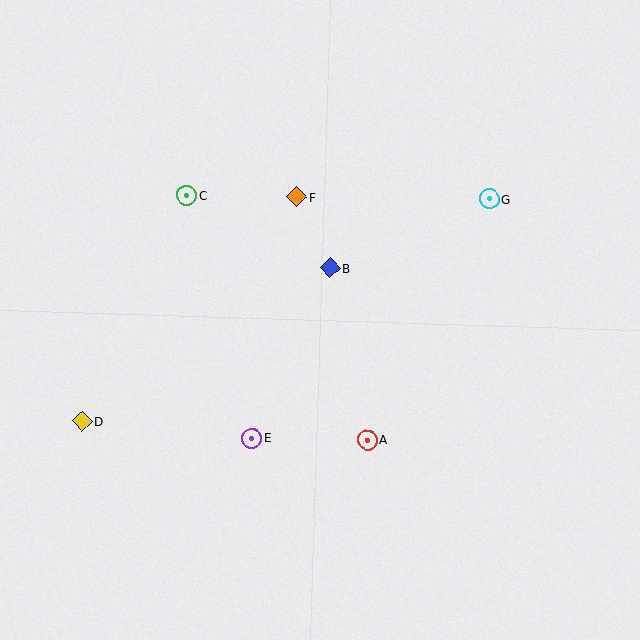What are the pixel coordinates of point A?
Point A is at (368, 440).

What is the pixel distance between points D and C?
The distance between D and C is 249 pixels.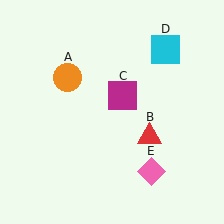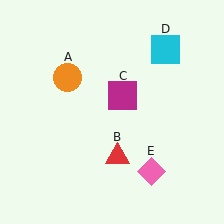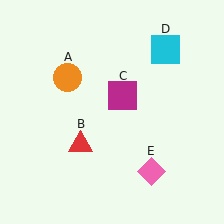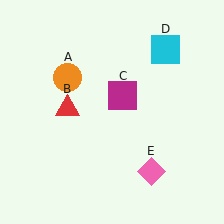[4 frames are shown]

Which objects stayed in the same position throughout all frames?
Orange circle (object A) and magenta square (object C) and cyan square (object D) and pink diamond (object E) remained stationary.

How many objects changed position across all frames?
1 object changed position: red triangle (object B).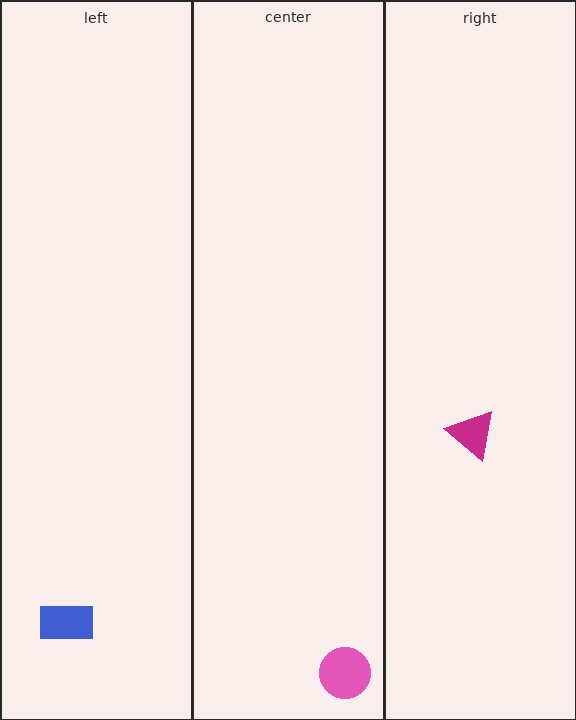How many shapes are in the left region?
1.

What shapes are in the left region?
The blue rectangle.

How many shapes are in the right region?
1.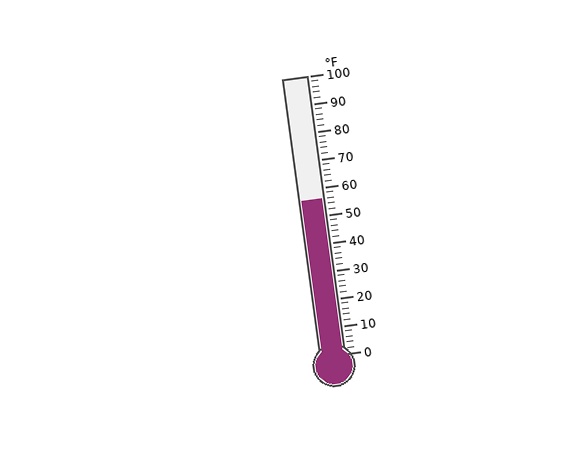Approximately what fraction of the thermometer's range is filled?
The thermometer is filled to approximately 55% of its range.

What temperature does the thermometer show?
The thermometer shows approximately 56°F.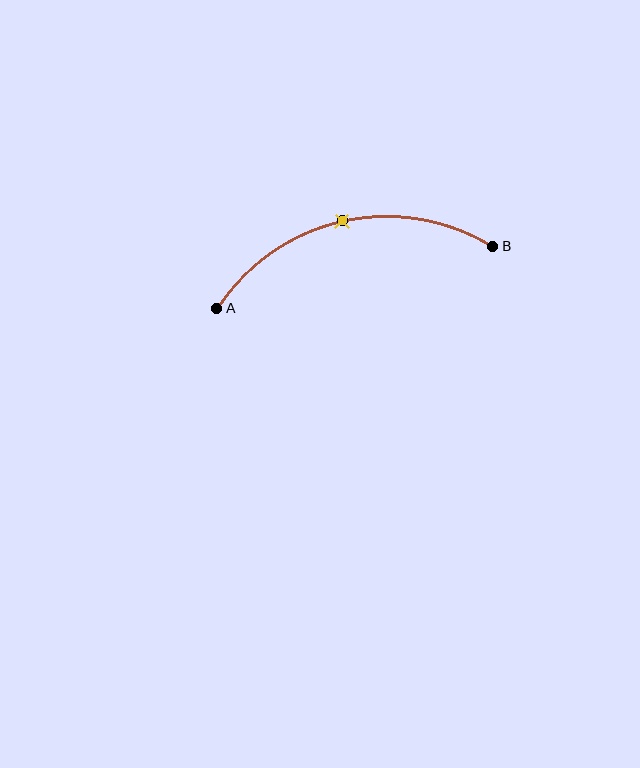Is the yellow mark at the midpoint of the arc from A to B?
Yes. The yellow mark lies on the arc at equal arc-length from both A and B — it is the arc midpoint.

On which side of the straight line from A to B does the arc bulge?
The arc bulges above the straight line connecting A and B.